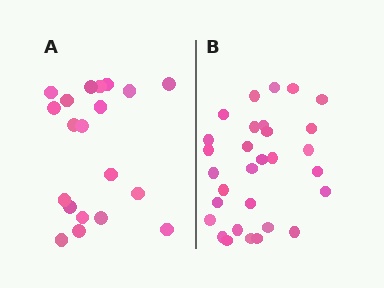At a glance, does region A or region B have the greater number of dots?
Region B (the right region) has more dots.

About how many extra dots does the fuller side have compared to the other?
Region B has roughly 10 or so more dots than region A.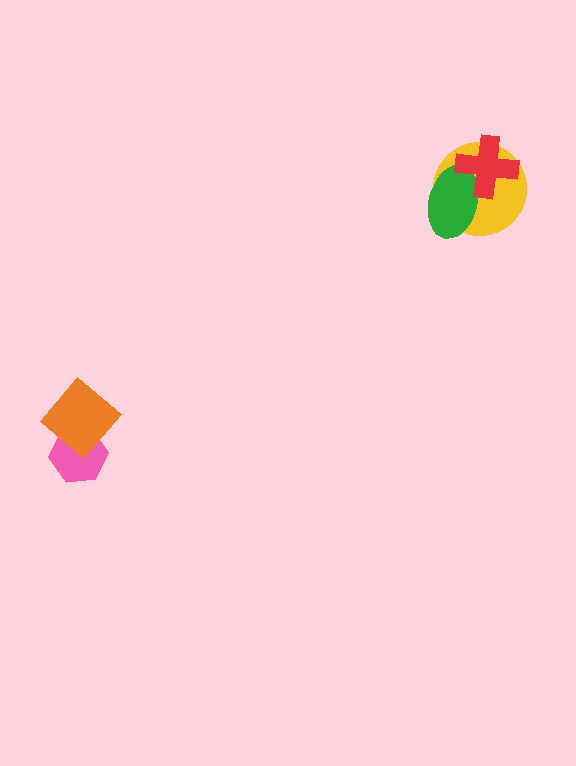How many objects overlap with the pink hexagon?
1 object overlaps with the pink hexagon.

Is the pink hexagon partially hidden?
Yes, it is partially covered by another shape.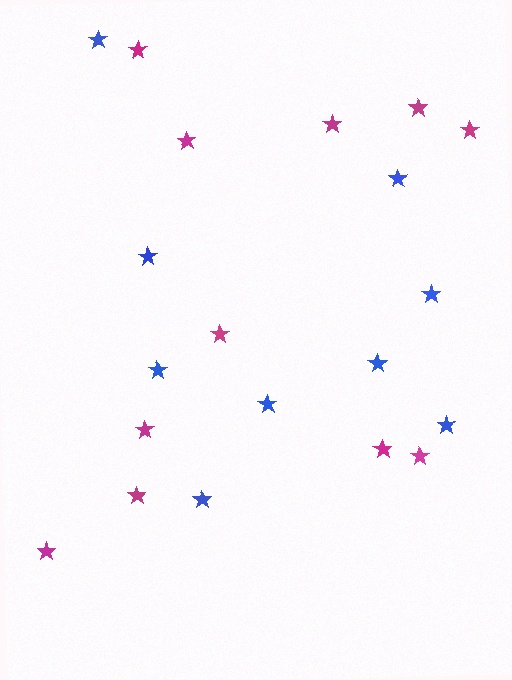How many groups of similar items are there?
There are 2 groups: one group of blue stars (9) and one group of magenta stars (11).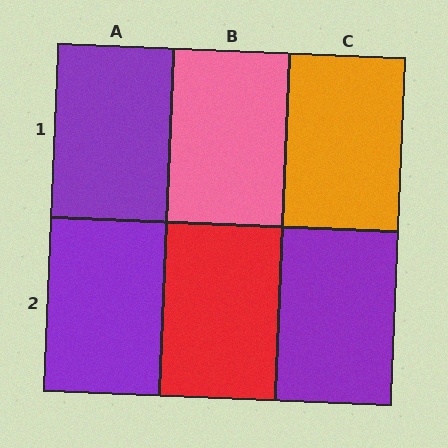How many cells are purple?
3 cells are purple.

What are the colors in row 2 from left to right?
Purple, red, purple.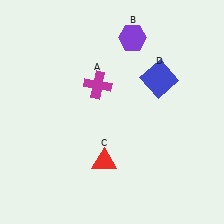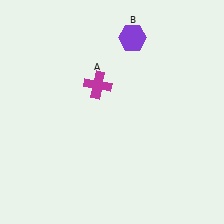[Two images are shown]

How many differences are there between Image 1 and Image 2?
There are 2 differences between the two images.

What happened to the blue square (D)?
The blue square (D) was removed in Image 2. It was in the top-right area of Image 1.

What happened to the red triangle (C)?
The red triangle (C) was removed in Image 2. It was in the bottom-left area of Image 1.